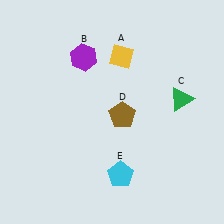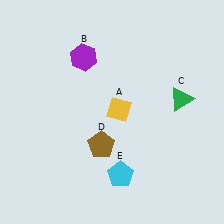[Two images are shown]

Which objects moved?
The objects that moved are: the yellow diamond (A), the brown pentagon (D).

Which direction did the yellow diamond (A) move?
The yellow diamond (A) moved down.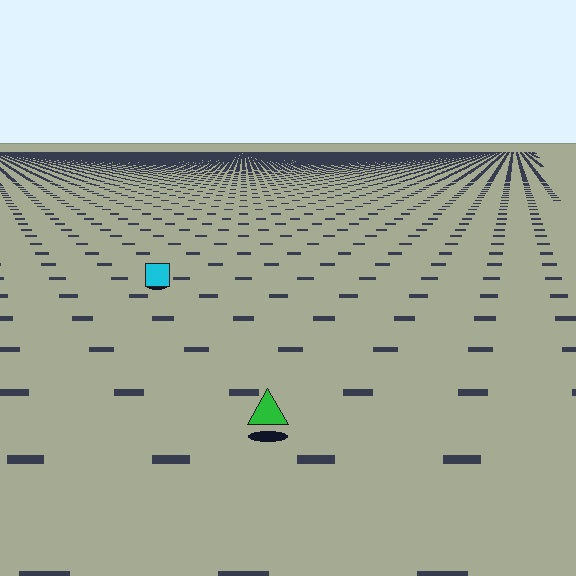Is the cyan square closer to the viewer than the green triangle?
No. The green triangle is closer — you can tell from the texture gradient: the ground texture is coarser near it.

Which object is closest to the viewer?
The green triangle is closest. The texture marks near it are larger and more spread out.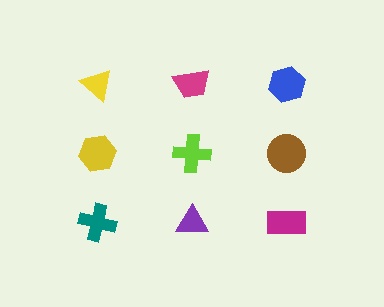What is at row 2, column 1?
A yellow hexagon.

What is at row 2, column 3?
A brown circle.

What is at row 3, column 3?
A magenta rectangle.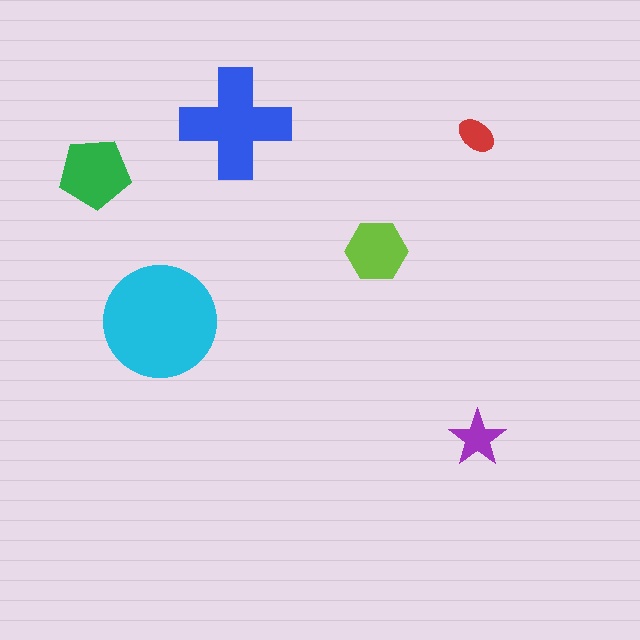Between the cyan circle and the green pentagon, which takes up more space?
The cyan circle.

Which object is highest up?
The blue cross is topmost.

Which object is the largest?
The cyan circle.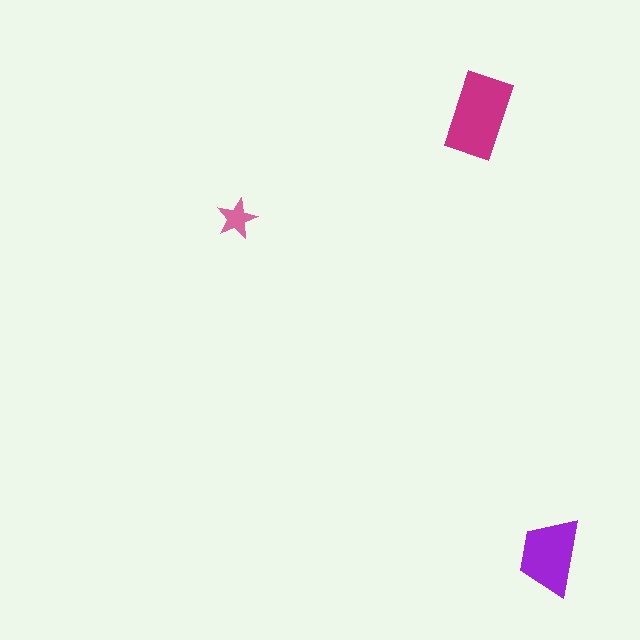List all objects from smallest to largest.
The pink star, the purple trapezoid, the magenta rectangle.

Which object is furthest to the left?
The pink star is leftmost.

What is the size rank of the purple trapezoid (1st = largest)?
2nd.